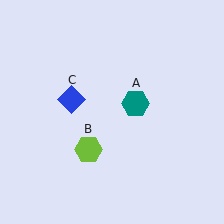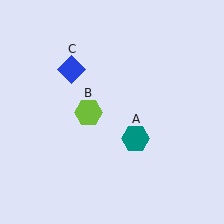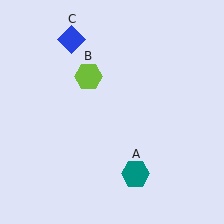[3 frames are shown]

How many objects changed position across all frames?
3 objects changed position: teal hexagon (object A), lime hexagon (object B), blue diamond (object C).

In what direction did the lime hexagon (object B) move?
The lime hexagon (object B) moved up.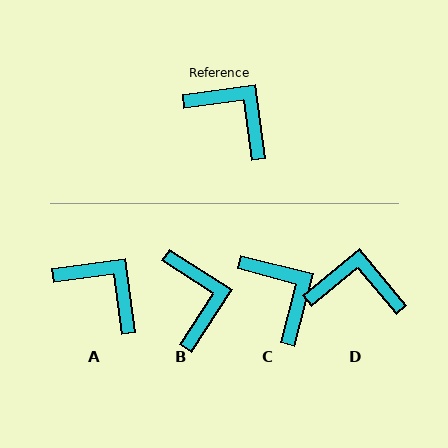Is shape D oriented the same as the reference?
No, it is off by about 32 degrees.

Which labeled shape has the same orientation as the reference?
A.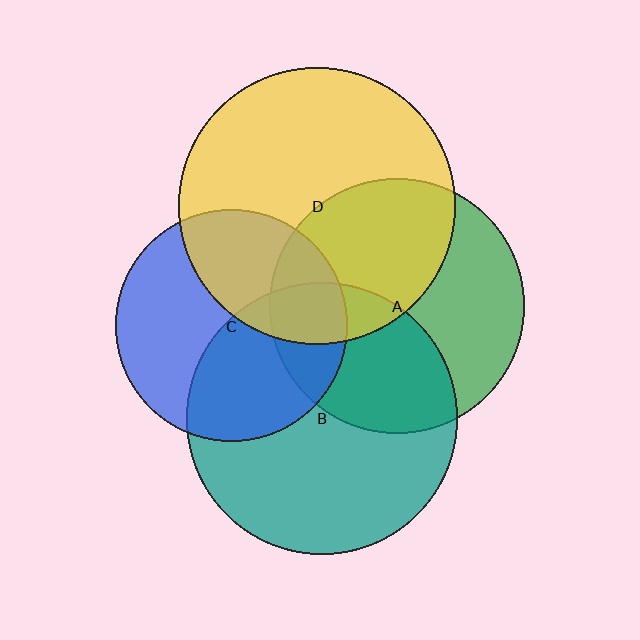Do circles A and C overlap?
Yes.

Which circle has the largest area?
Circle D (yellow).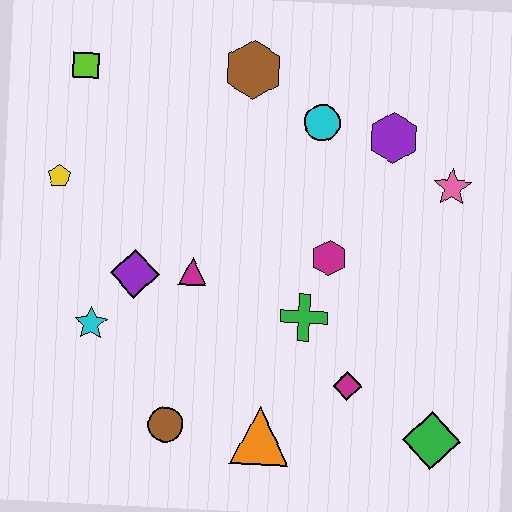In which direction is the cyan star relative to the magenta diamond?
The cyan star is to the left of the magenta diamond.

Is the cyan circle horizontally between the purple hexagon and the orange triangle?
Yes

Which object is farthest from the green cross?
The lime square is farthest from the green cross.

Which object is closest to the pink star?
The purple hexagon is closest to the pink star.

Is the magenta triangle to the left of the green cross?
Yes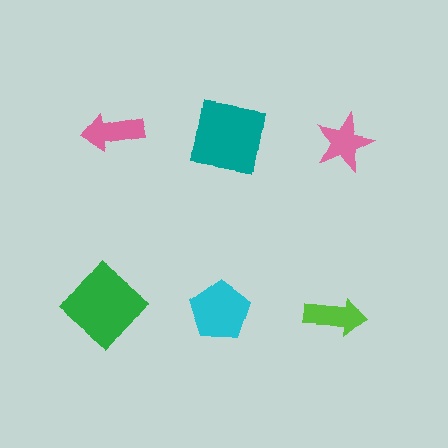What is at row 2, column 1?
A green diamond.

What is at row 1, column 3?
A pink star.